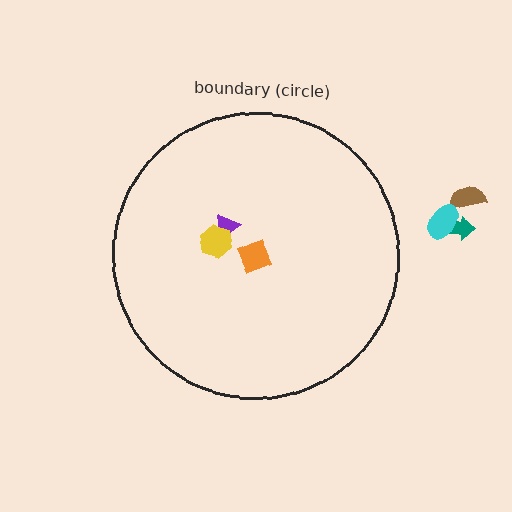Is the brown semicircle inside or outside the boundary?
Outside.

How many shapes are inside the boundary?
3 inside, 3 outside.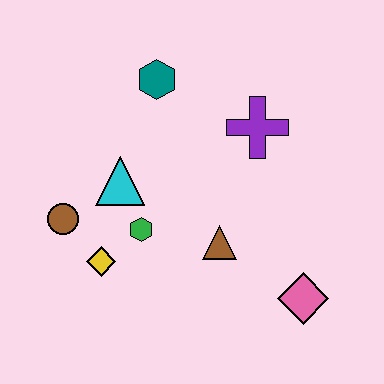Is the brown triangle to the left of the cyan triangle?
No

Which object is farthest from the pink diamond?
The teal hexagon is farthest from the pink diamond.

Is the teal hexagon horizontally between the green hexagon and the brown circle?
No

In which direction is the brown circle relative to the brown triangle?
The brown circle is to the left of the brown triangle.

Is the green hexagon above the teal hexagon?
No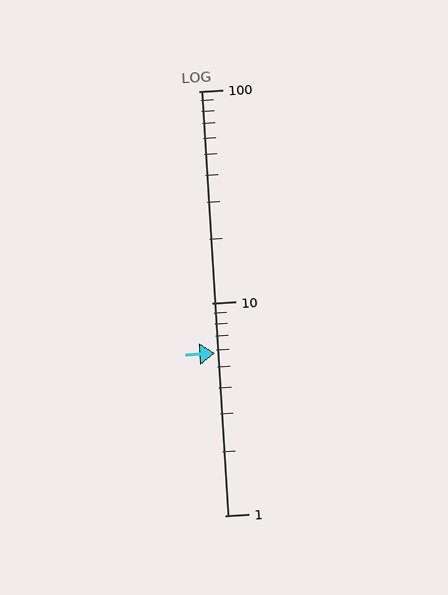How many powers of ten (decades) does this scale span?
The scale spans 2 decades, from 1 to 100.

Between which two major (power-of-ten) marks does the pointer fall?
The pointer is between 1 and 10.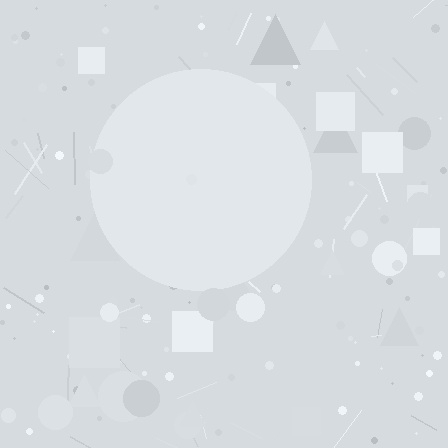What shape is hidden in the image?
A circle is hidden in the image.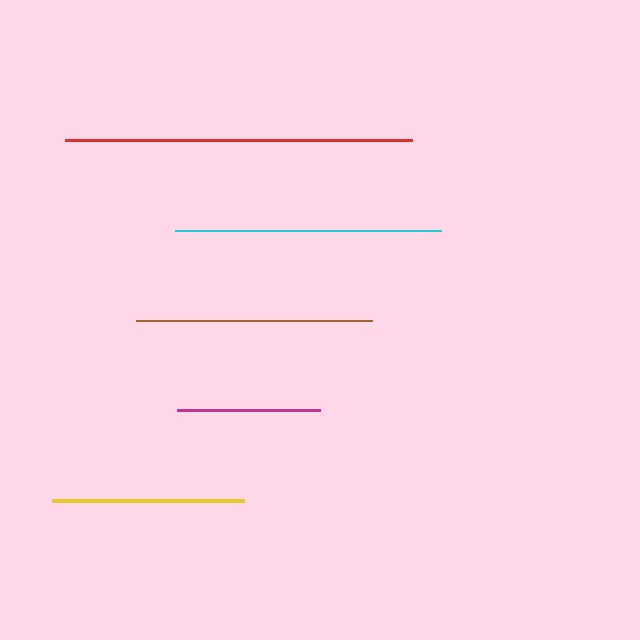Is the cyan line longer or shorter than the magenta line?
The cyan line is longer than the magenta line.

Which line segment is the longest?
The red line is the longest at approximately 347 pixels.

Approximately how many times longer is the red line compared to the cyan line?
The red line is approximately 1.3 times the length of the cyan line.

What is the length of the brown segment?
The brown segment is approximately 237 pixels long.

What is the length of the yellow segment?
The yellow segment is approximately 192 pixels long.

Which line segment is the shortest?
The magenta line is the shortest at approximately 143 pixels.